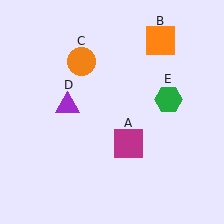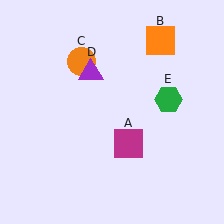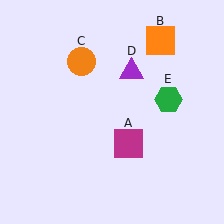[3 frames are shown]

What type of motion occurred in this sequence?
The purple triangle (object D) rotated clockwise around the center of the scene.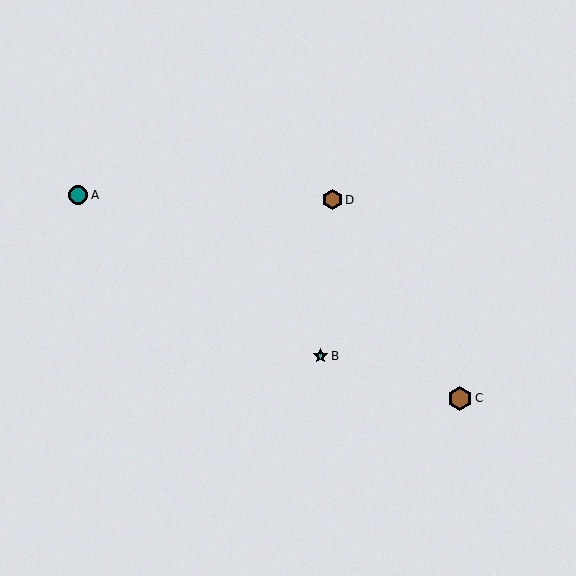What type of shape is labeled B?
Shape B is a cyan star.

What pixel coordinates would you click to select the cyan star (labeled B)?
Click at (320, 356) to select the cyan star B.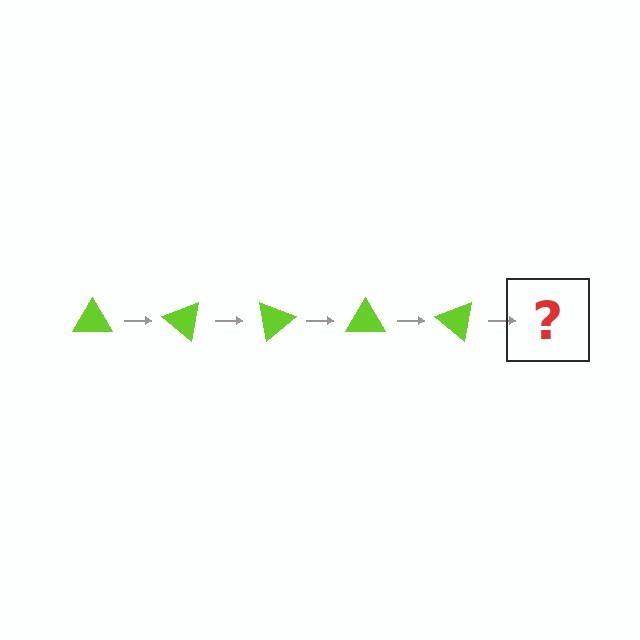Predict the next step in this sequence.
The next step is a lime triangle rotated 200 degrees.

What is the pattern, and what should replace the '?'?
The pattern is that the triangle rotates 40 degrees each step. The '?' should be a lime triangle rotated 200 degrees.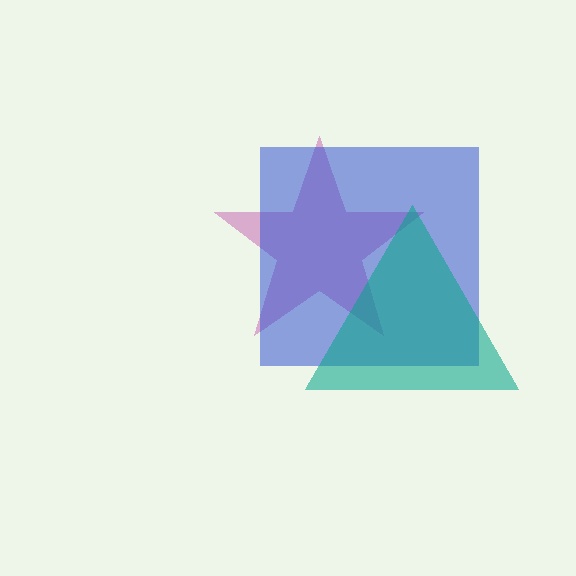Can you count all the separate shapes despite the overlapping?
Yes, there are 3 separate shapes.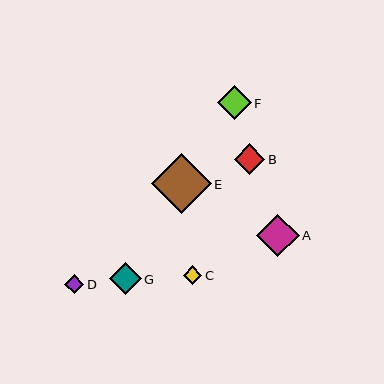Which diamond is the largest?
Diamond E is the largest with a size of approximately 60 pixels.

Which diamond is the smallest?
Diamond C is the smallest with a size of approximately 18 pixels.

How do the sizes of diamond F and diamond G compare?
Diamond F and diamond G are approximately the same size.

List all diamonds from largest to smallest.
From largest to smallest: E, A, F, G, B, D, C.